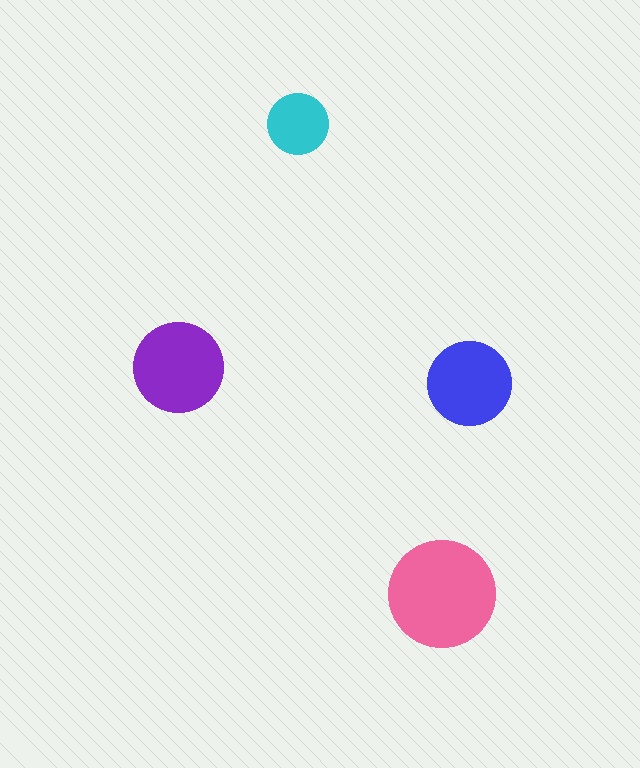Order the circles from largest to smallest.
the pink one, the purple one, the blue one, the cyan one.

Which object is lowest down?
The pink circle is bottommost.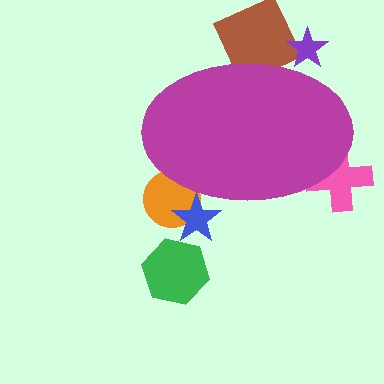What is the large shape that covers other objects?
A magenta ellipse.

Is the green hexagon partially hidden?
No, the green hexagon is fully visible.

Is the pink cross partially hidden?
Yes, the pink cross is partially hidden behind the magenta ellipse.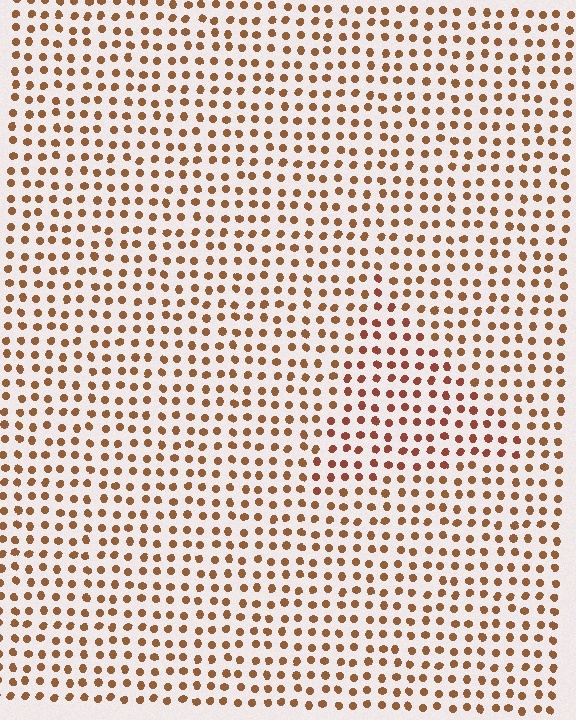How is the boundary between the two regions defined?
The boundary is defined purely by a slight shift in hue (about 18 degrees). Spacing, size, and orientation are identical on both sides.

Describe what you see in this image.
The image is filled with small brown elements in a uniform arrangement. A triangle-shaped region is visible where the elements are tinted to a slightly different hue, forming a subtle color boundary.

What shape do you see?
I see a triangle.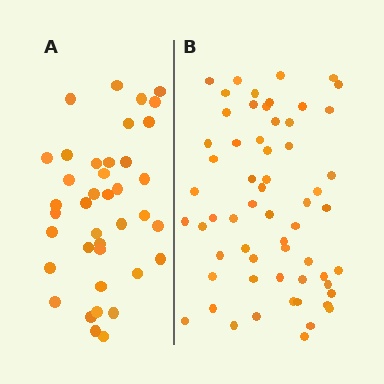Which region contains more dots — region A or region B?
Region B (the right region) has more dots.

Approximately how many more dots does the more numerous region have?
Region B has approximately 20 more dots than region A.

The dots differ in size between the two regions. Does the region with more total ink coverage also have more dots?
No. Region A has more total ink coverage because its dots are larger, but region B actually contains more individual dots. Total area can be misleading — the number of items is what matters here.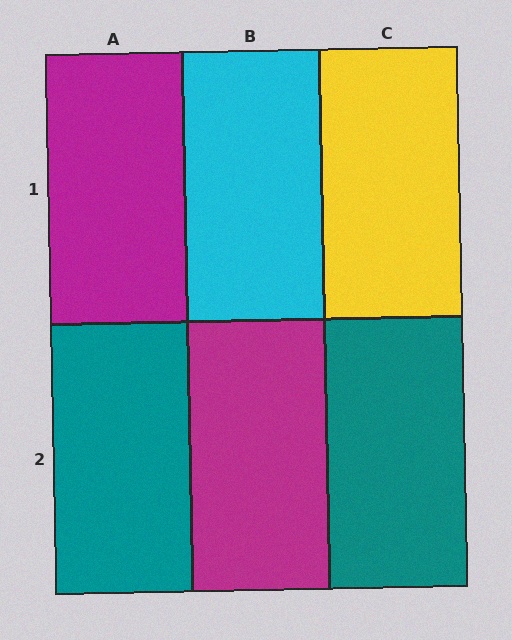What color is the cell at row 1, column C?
Yellow.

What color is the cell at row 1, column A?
Magenta.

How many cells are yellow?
1 cell is yellow.